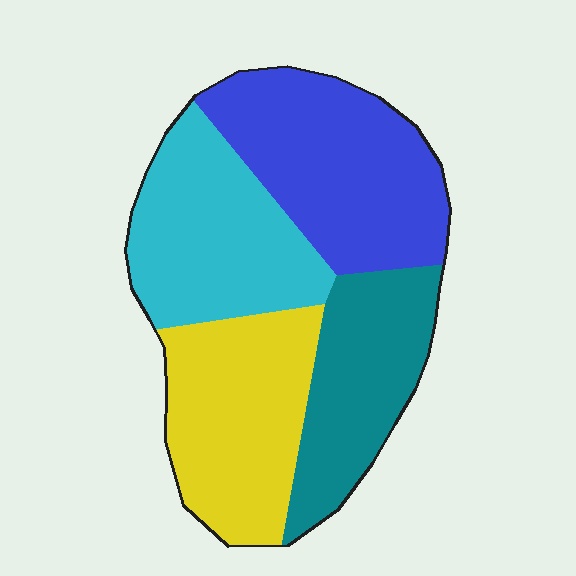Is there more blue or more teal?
Blue.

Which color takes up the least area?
Teal, at roughly 20%.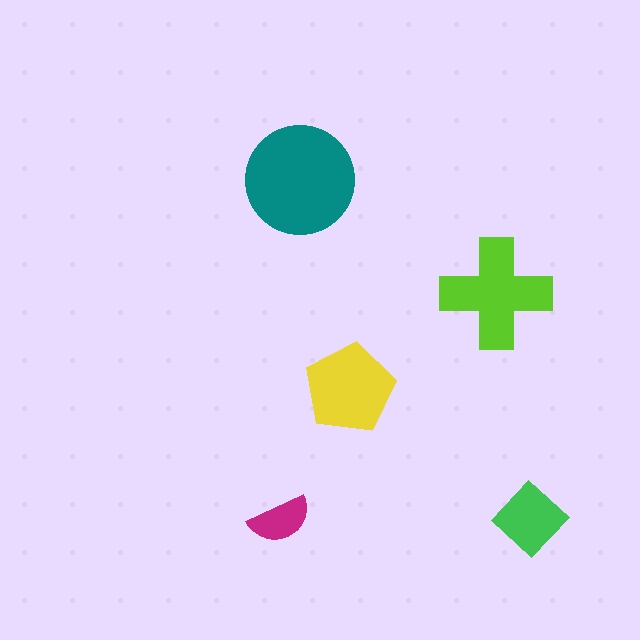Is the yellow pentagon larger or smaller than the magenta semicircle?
Larger.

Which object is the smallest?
The magenta semicircle.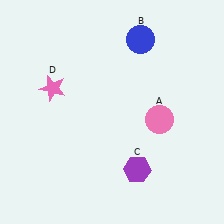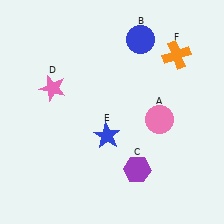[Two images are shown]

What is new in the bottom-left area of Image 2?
A blue star (E) was added in the bottom-left area of Image 2.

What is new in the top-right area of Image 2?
An orange cross (F) was added in the top-right area of Image 2.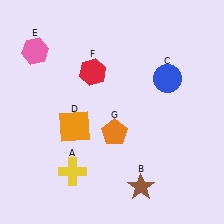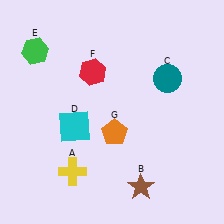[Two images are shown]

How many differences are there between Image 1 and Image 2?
There are 3 differences between the two images.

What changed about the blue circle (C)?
In Image 1, C is blue. In Image 2, it changed to teal.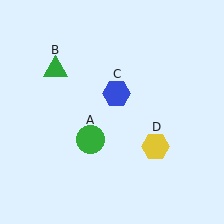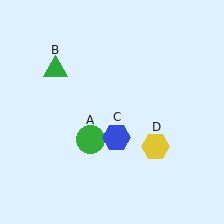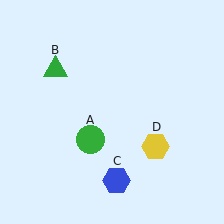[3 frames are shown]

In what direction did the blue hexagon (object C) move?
The blue hexagon (object C) moved down.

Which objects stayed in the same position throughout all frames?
Green circle (object A) and green triangle (object B) and yellow hexagon (object D) remained stationary.